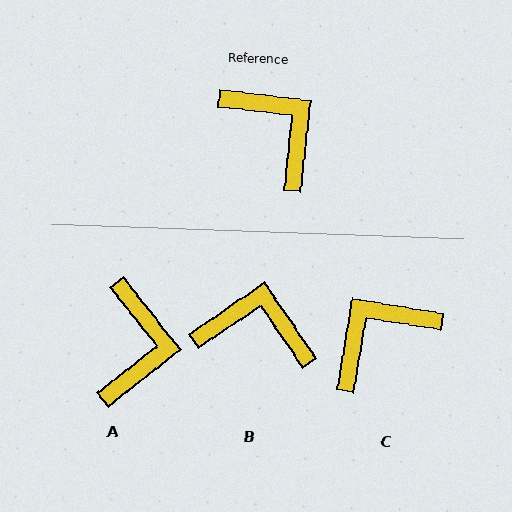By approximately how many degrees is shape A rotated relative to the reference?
Approximately 45 degrees clockwise.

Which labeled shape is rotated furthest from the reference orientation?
C, about 87 degrees away.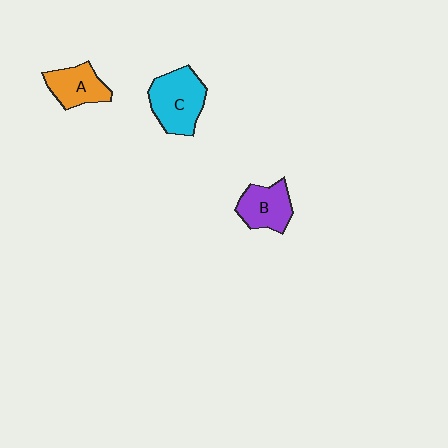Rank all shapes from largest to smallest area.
From largest to smallest: C (cyan), B (purple), A (orange).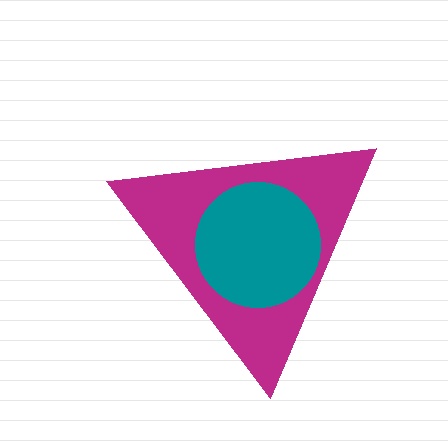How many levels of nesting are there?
2.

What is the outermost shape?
The magenta triangle.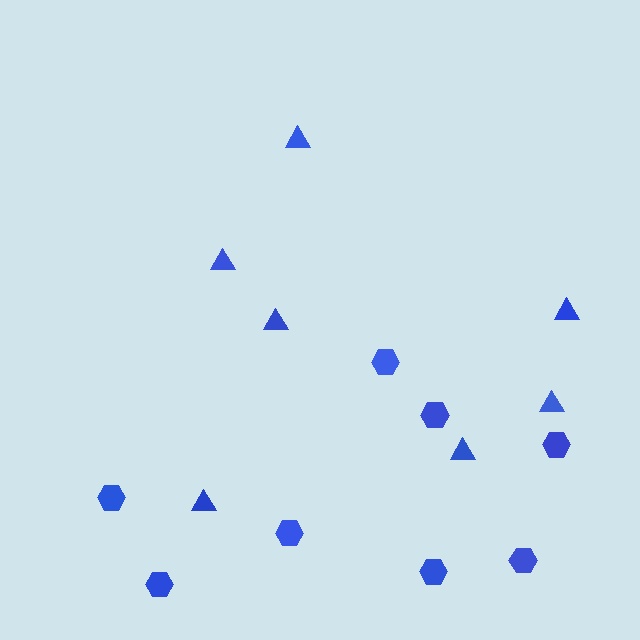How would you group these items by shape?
There are 2 groups: one group of triangles (7) and one group of hexagons (8).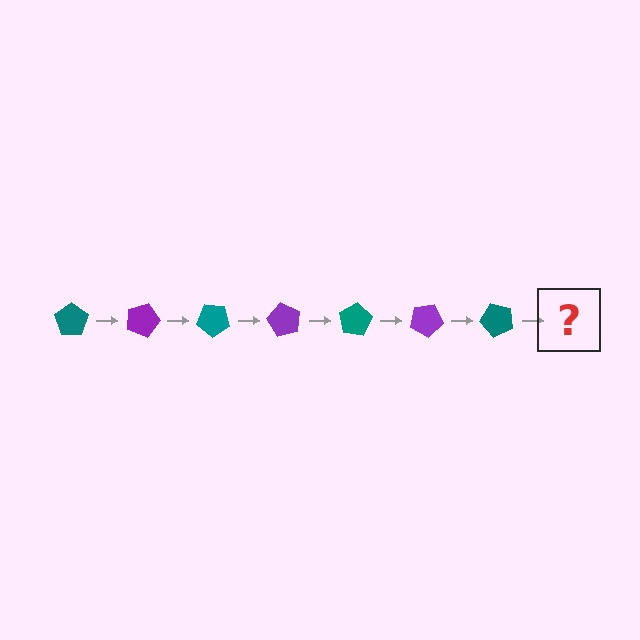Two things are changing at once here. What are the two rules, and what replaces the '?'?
The two rules are that it rotates 20 degrees each step and the color cycles through teal and purple. The '?' should be a purple pentagon, rotated 140 degrees from the start.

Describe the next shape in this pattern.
It should be a purple pentagon, rotated 140 degrees from the start.